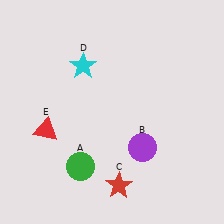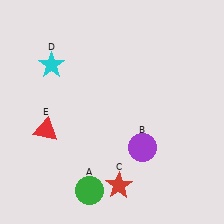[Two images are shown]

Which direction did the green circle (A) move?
The green circle (A) moved down.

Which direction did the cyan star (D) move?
The cyan star (D) moved left.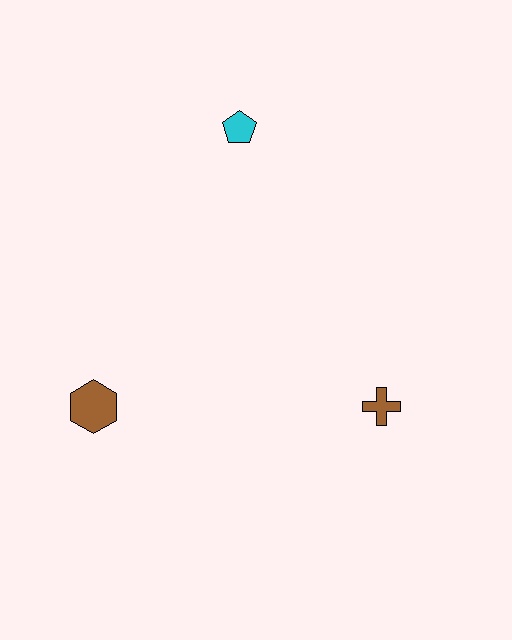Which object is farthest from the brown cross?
The cyan pentagon is farthest from the brown cross.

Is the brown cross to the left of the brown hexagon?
No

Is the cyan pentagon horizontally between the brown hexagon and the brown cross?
Yes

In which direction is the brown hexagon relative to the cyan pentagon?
The brown hexagon is below the cyan pentagon.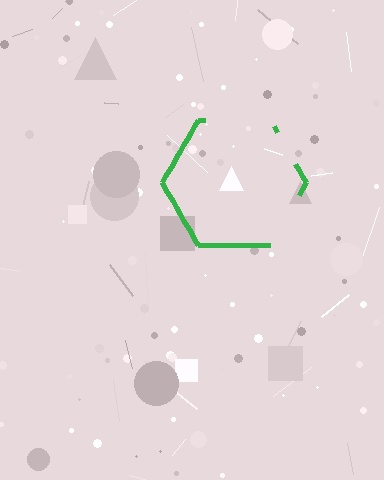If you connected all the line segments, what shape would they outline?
They would outline a hexagon.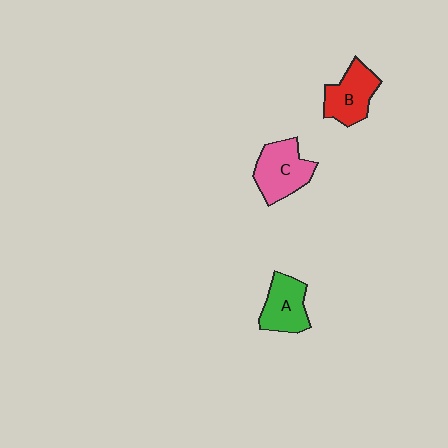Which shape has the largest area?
Shape C (pink).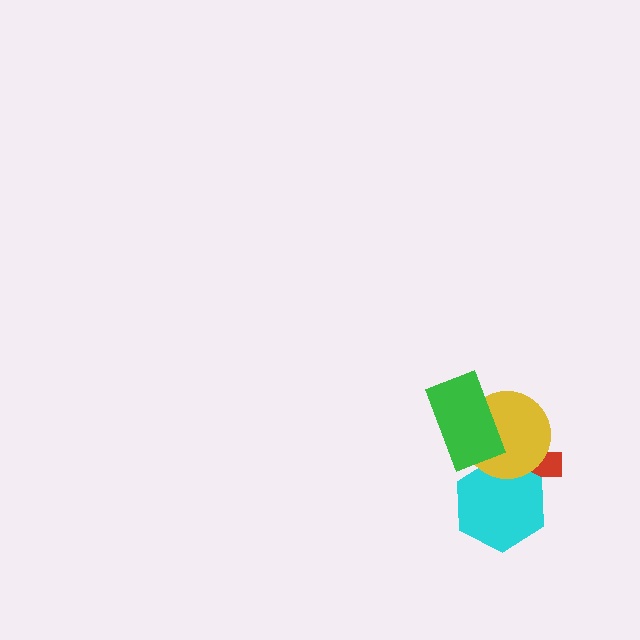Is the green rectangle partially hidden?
No, no other shape covers it.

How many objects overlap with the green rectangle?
2 objects overlap with the green rectangle.